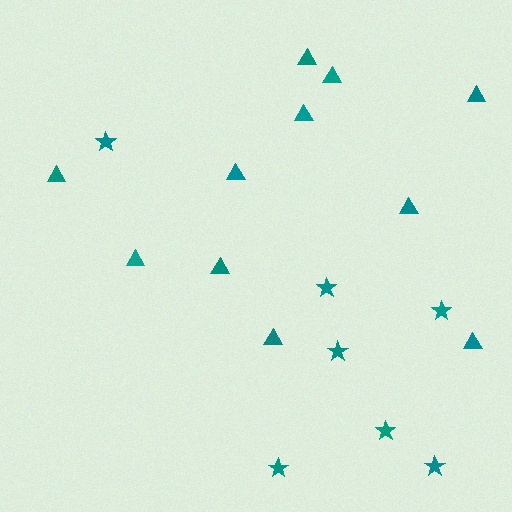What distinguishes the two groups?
There are 2 groups: one group of triangles (11) and one group of stars (7).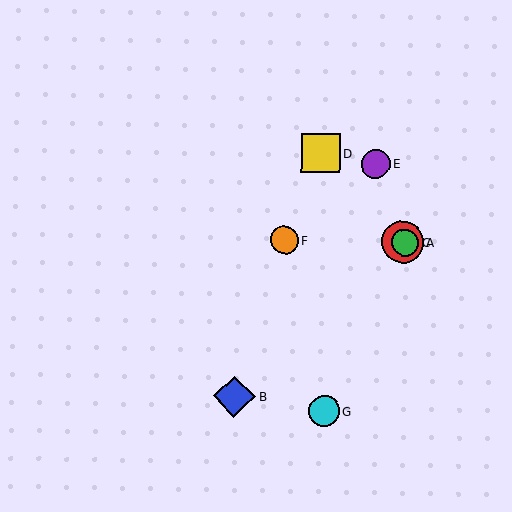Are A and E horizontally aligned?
No, A is at y≈242 and E is at y≈164.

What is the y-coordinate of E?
Object E is at y≈164.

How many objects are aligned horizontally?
3 objects (A, C, F) are aligned horizontally.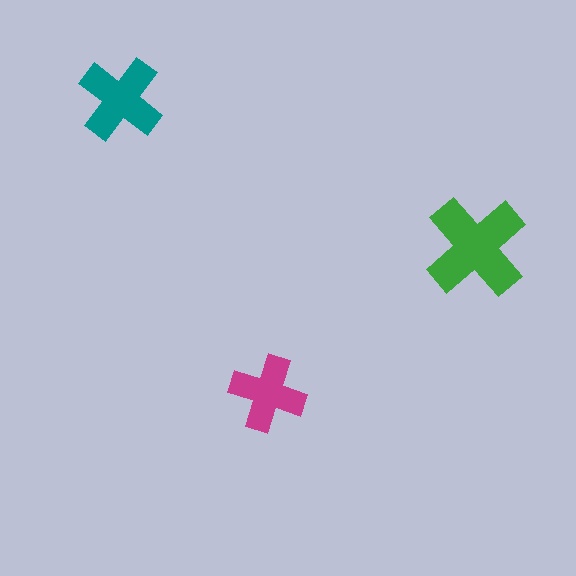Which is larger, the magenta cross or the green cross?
The green one.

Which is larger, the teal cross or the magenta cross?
The teal one.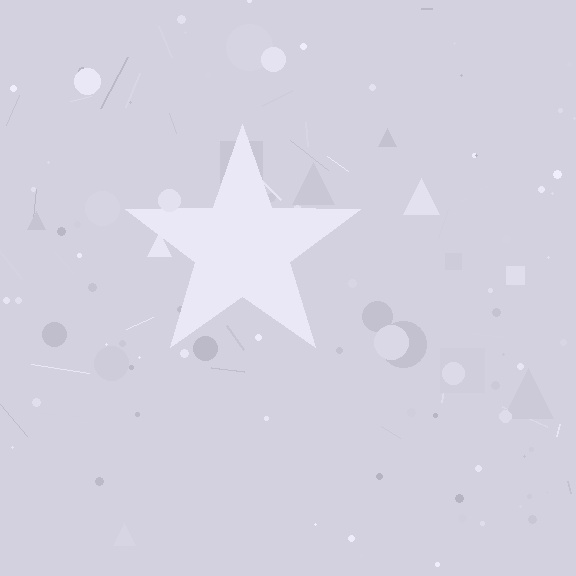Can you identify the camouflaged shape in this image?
The camouflaged shape is a star.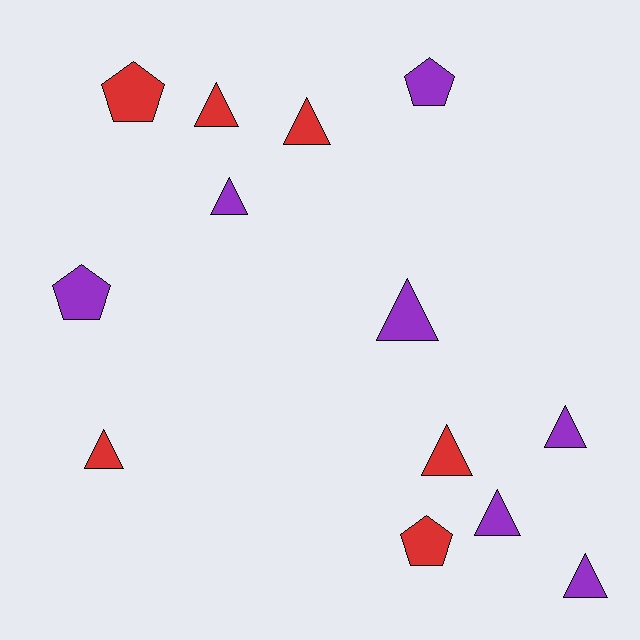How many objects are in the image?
There are 13 objects.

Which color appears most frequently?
Purple, with 7 objects.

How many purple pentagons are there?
There are 2 purple pentagons.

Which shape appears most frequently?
Triangle, with 9 objects.